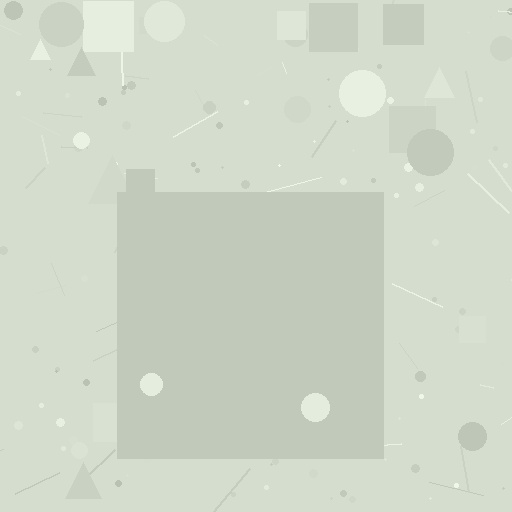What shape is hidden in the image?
A square is hidden in the image.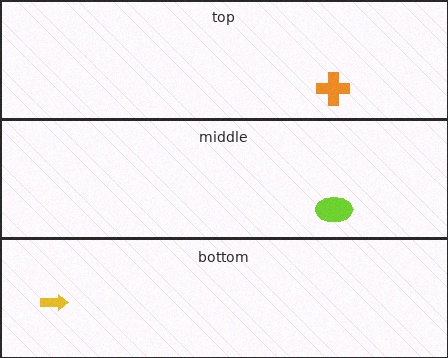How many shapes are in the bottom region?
1.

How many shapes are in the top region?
1.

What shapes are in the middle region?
The lime ellipse.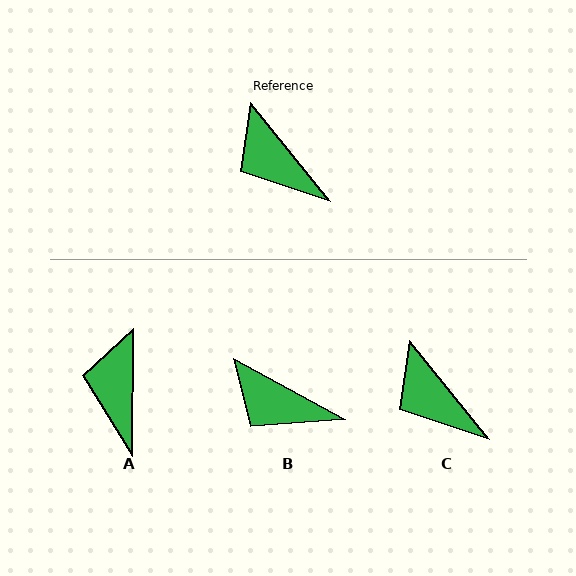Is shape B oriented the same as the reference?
No, it is off by about 23 degrees.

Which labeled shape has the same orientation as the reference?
C.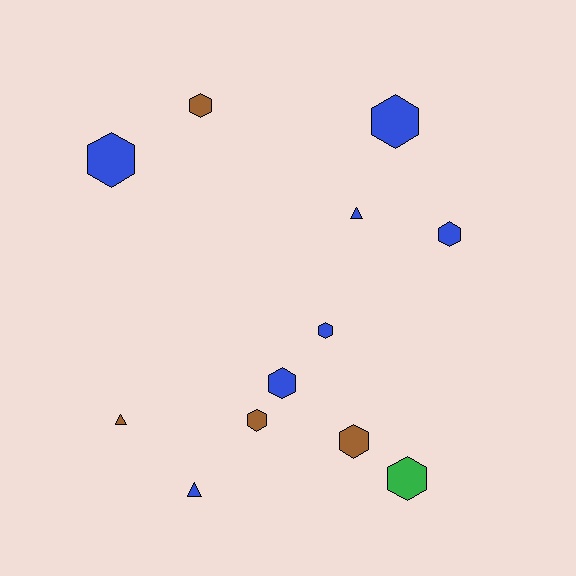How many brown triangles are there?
There is 1 brown triangle.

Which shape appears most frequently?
Hexagon, with 9 objects.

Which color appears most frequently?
Blue, with 7 objects.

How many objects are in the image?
There are 12 objects.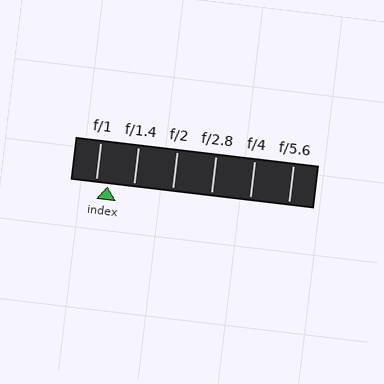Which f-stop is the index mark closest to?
The index mark is closest to f/1.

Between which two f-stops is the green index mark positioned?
The index mark is between f/1 and f/1.4.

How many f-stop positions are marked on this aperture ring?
There are 6 f-stop positions marked.